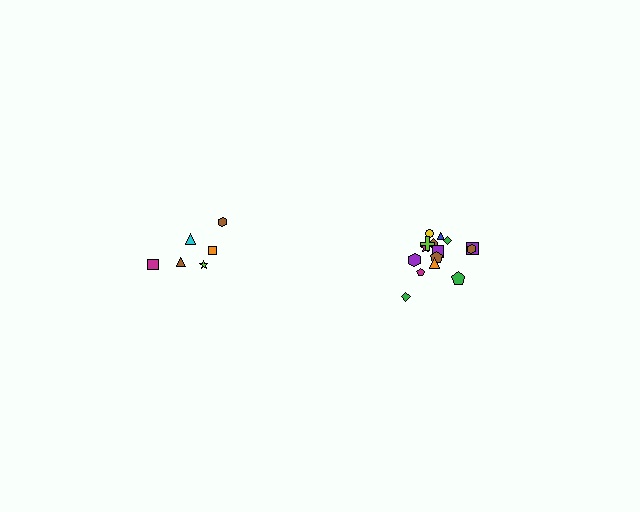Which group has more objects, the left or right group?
The right group.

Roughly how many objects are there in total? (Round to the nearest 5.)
Roughly 20 objects in total.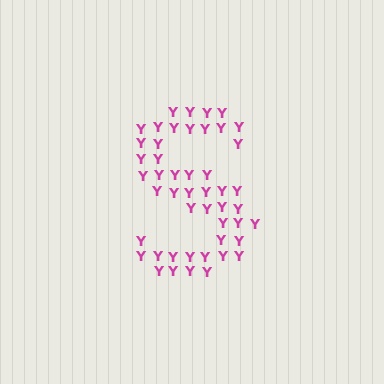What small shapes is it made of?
It is made of small letter Y's.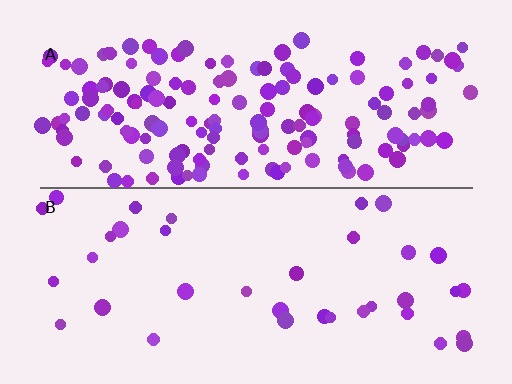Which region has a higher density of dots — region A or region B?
A (the top).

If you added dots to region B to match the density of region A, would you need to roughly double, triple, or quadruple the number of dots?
Approximately quadruple.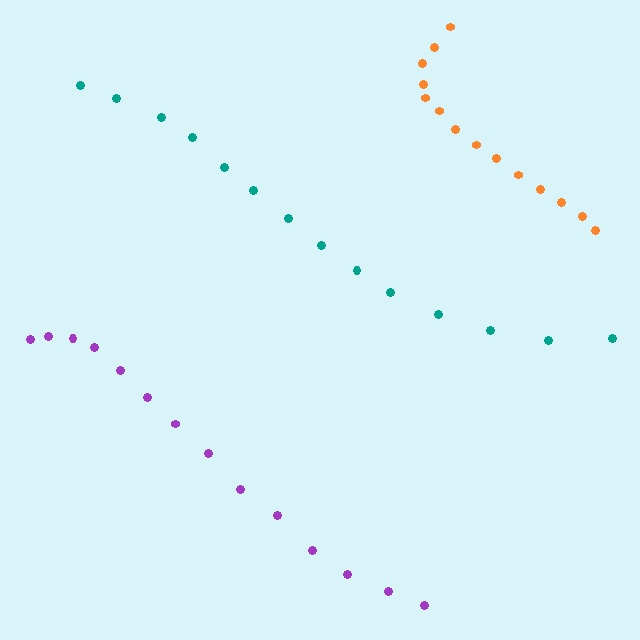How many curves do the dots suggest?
There are 3 distinct paths.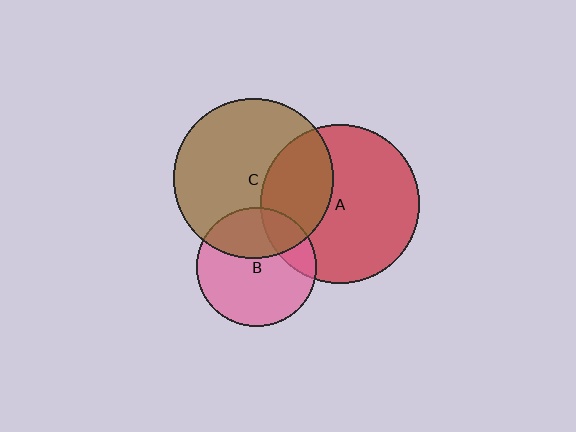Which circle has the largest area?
Circle C (brown).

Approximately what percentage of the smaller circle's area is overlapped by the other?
Approximately 20%.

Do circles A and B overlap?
Yes.